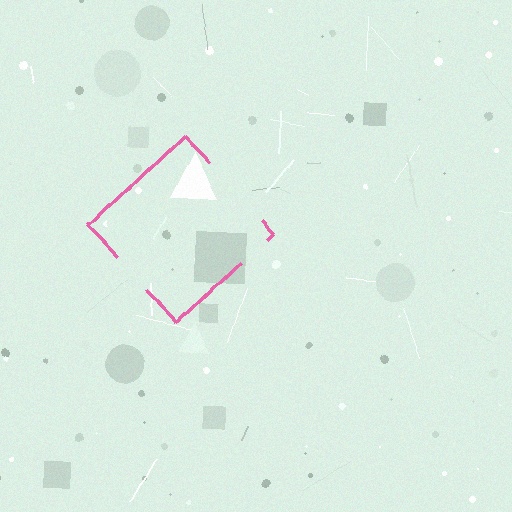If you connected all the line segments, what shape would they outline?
They would outline a diamond.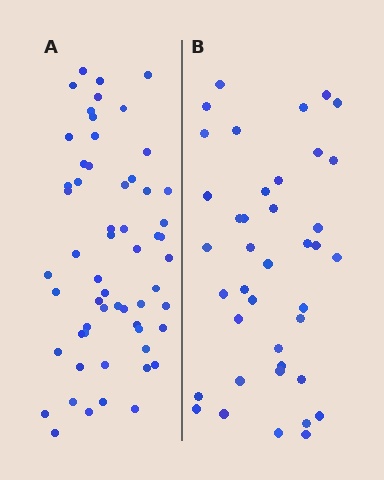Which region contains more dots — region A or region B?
Region A (the left region) has more dots.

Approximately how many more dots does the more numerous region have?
Region A has approximately 20 more dots than region B.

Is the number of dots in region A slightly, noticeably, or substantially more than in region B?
Region A has substantially more. The ratio is roughly 1.4 to 1.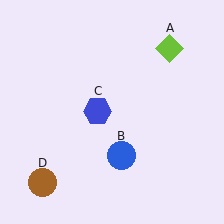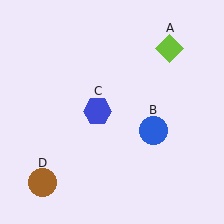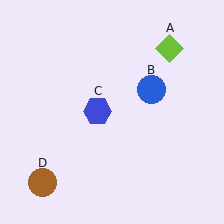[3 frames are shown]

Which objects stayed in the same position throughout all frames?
Lime diamond (object A) and blue hexagon (object C) and brown circle (object D) remained stationary.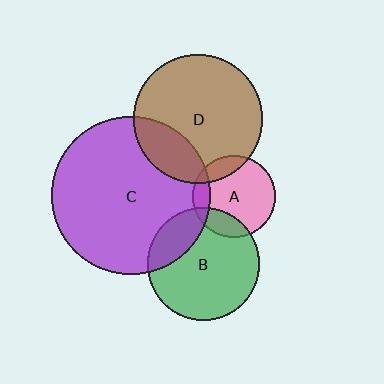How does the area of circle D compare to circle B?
Approximately 1.3 times.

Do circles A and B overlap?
Yes.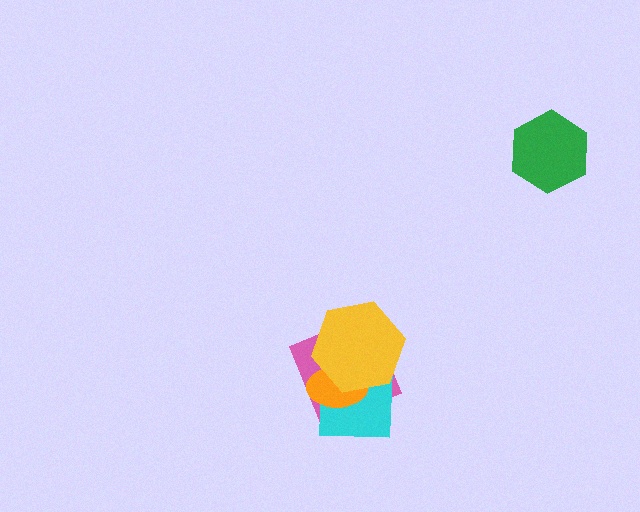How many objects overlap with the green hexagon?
0 objects overlap with the green hexagon.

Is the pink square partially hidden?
Yes, it is partially covered by another shape.